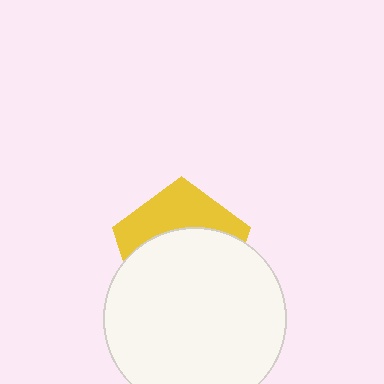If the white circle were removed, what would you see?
You would see the complete yellow pentagon.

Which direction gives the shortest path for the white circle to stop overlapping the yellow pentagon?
Moving down gives the shortest separation.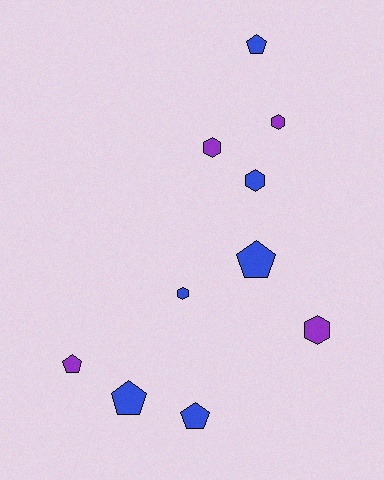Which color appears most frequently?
Blue, with 6 objects.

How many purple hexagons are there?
There are 3 purple hexagons.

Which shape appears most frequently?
Pentagon, with 5 objects.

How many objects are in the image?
There are 10 objects.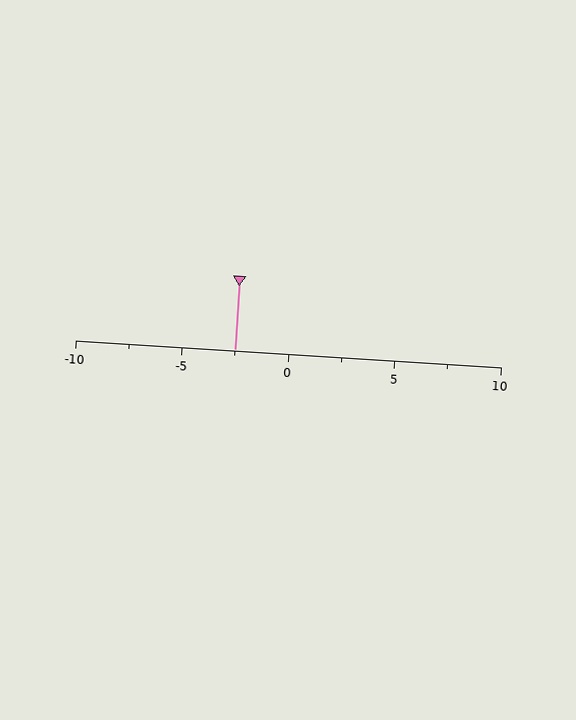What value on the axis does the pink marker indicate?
The marker indicates approximately -2.5.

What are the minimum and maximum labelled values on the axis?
The axis runs from -10 to 10.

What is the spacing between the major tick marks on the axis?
The major ticks are spaced 5 apart.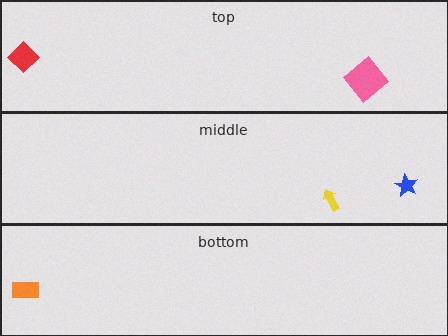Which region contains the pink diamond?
The top region.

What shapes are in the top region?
The pink diamond, the red diamond.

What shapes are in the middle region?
The yellow arrow, the blue star.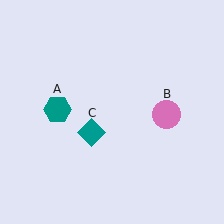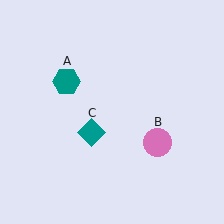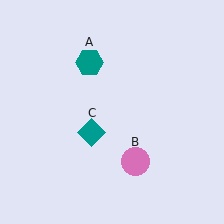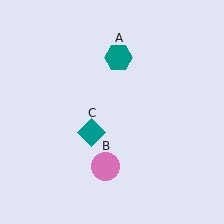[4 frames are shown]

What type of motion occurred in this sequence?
The teal hexagon (object A), pink circle (object B) rotated clockwise around the center of the scene.